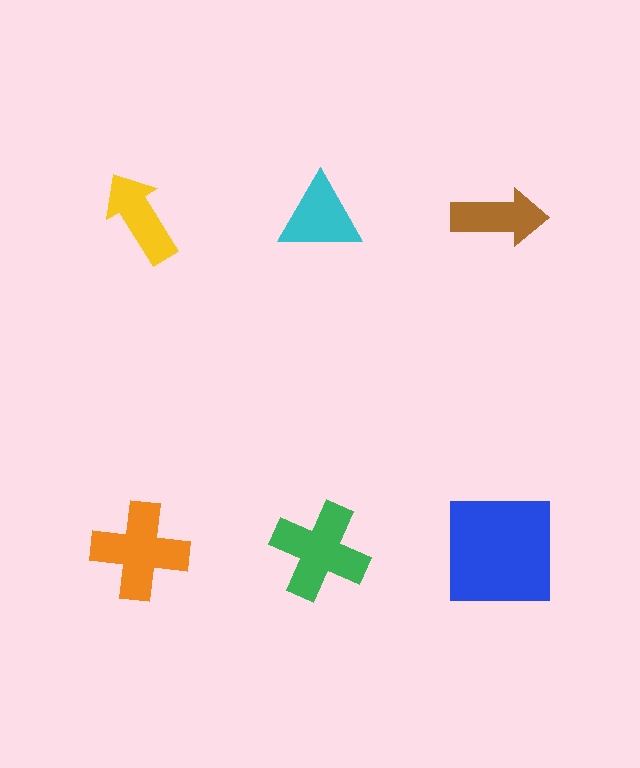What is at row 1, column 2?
A cyan triangle.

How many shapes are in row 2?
3 shapes.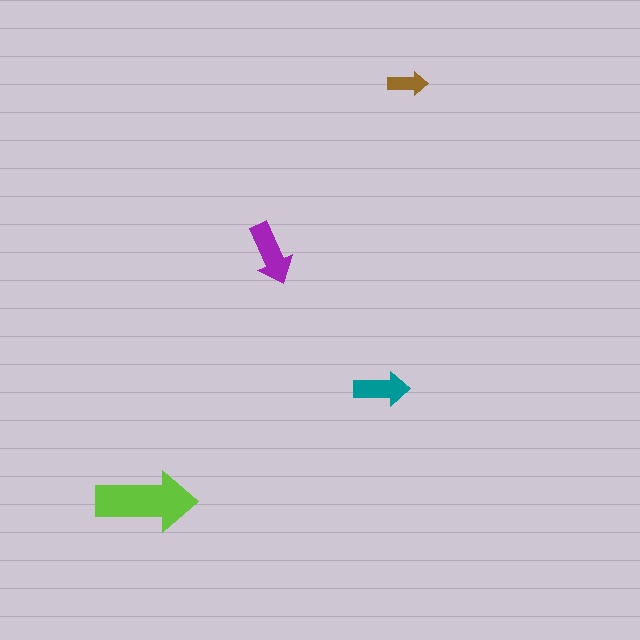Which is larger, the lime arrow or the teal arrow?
The lime one.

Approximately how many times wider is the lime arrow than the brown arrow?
About 2.5 times wider.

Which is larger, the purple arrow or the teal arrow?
The purple one.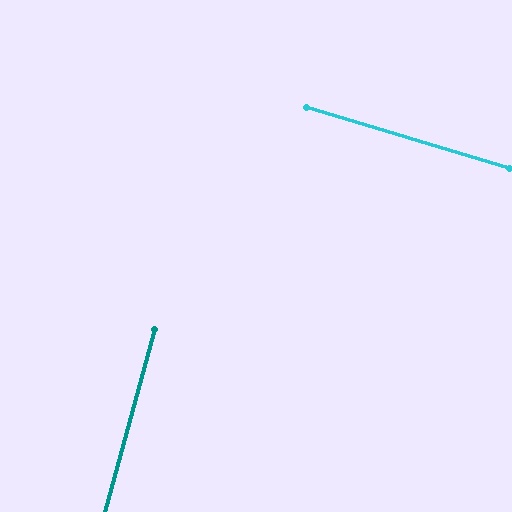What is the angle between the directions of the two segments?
Approximately 89 degrees.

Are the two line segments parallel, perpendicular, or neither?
Perpendicular — they meet at approximately 89°.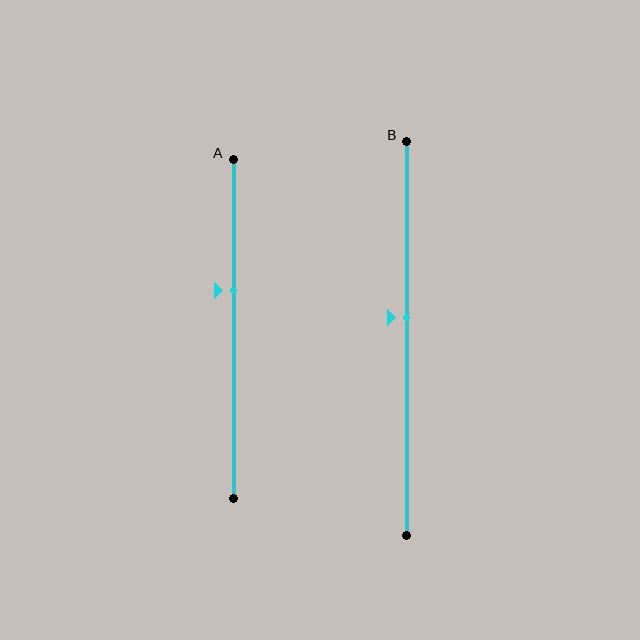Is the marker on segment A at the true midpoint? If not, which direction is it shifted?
No, the marker on segment A is shifted upward by about 12% of the segment length.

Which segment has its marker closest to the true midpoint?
Segment B has its marker closest to the true midpoint.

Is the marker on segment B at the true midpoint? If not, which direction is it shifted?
No, the marker on segment B is shifted upward by about 5% of the segment length.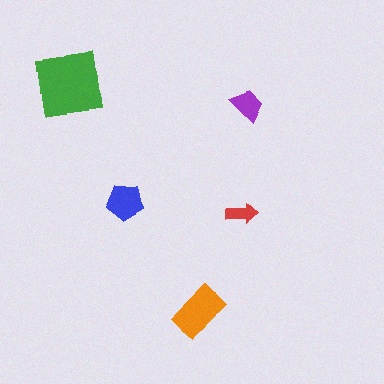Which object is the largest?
The green square.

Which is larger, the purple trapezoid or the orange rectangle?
The orange rectangle.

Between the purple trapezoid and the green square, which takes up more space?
The green square.